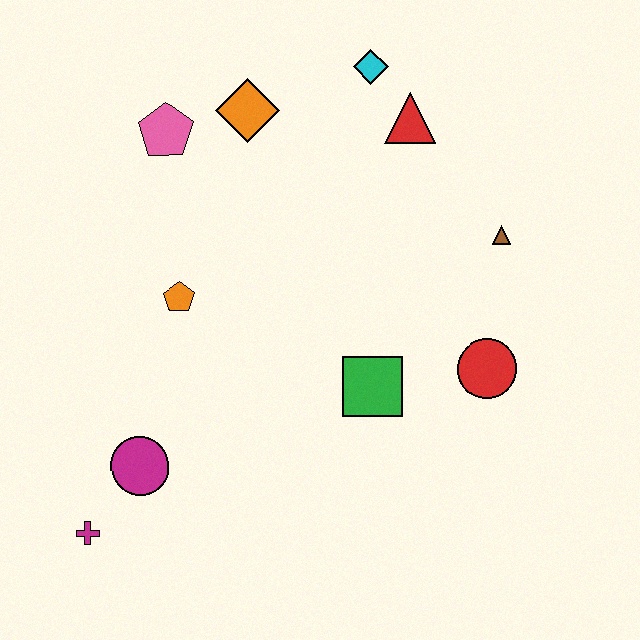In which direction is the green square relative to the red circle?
The green square is to the left of the red circle.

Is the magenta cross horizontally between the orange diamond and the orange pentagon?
No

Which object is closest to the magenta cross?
The magenta circle is closest to the magenta cross.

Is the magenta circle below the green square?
Yes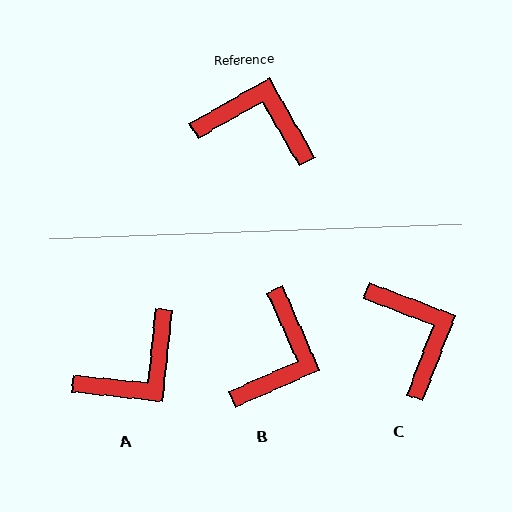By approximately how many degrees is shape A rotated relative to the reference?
Approximately 126 degrees clockwise.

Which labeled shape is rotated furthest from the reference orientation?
A, about 126 degrees away.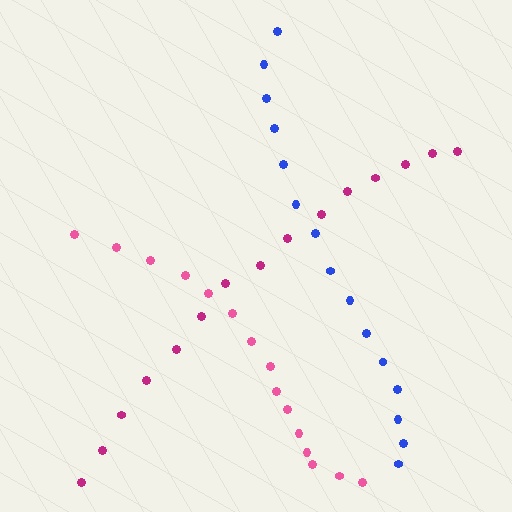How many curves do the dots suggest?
There are 3 distinct paths.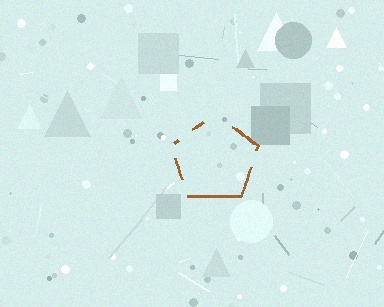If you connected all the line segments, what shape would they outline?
They would outline a pentagon.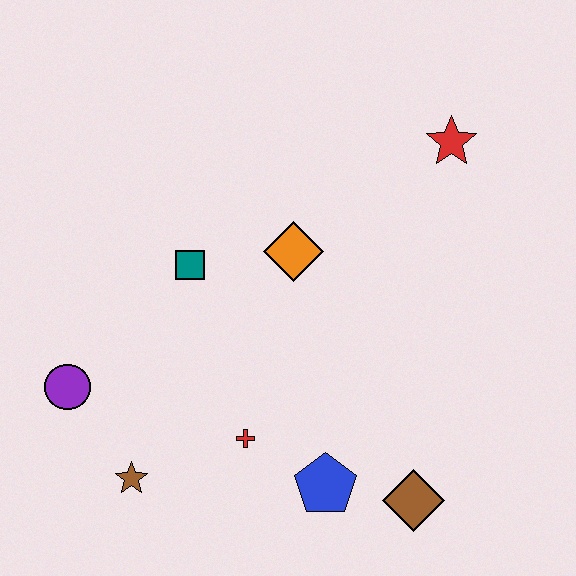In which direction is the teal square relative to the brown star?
The teal square is above the brown star.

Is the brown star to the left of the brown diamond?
Yes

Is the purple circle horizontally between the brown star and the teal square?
No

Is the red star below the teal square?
No